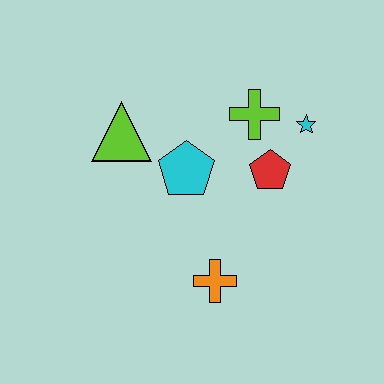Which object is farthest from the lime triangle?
The cyan star is farthest from the lime triangle.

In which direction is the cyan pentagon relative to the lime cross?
The cyan pentagon is to the left of the lime cross.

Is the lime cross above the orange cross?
Yes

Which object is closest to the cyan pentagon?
The lime triangle is closest to the cyan pentagon.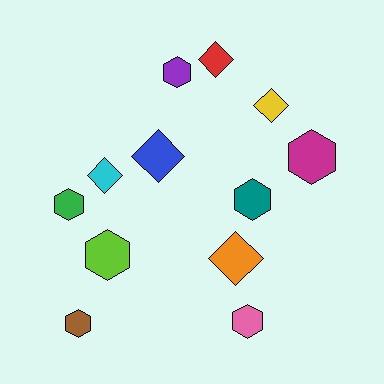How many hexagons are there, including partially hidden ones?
There are 7 hexagons.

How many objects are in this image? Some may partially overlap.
There are 12 objects.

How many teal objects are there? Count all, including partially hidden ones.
There is 1 teal object.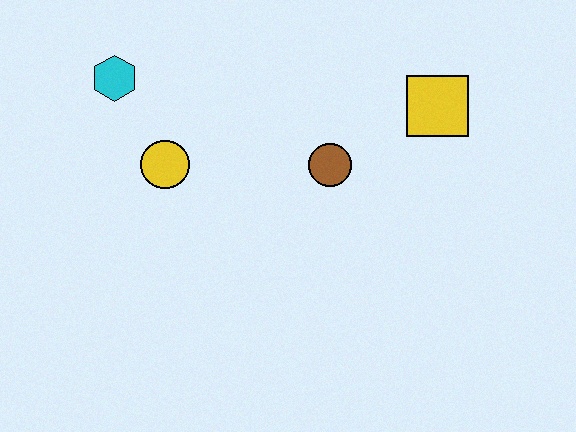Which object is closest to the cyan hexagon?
The yellow circle is closest to the cyan hexagon.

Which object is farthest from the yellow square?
The cyan hexagon is farthest from the yellow square.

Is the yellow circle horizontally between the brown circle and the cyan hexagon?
Yes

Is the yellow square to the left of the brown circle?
No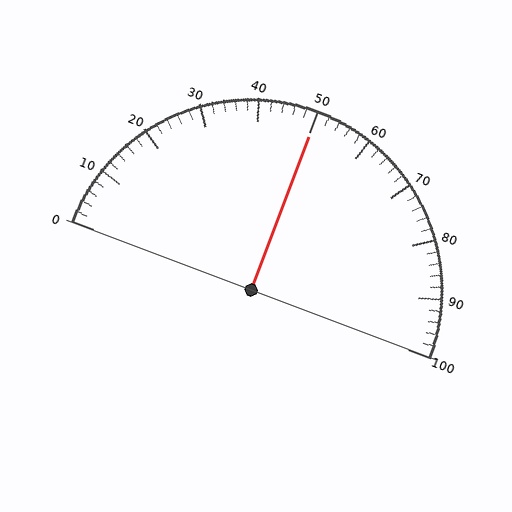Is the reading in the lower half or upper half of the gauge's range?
The reading is in the upper half of the range (0 to 100).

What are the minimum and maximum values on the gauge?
The gauge ranges from 0 to 100.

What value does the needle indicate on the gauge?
The needle indicates approximately 50.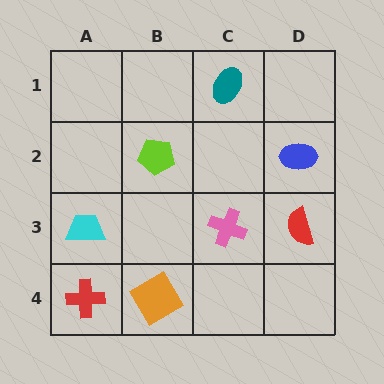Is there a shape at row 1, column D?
No, that cell is empty.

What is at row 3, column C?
A pink cross.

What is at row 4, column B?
An orange diamond.